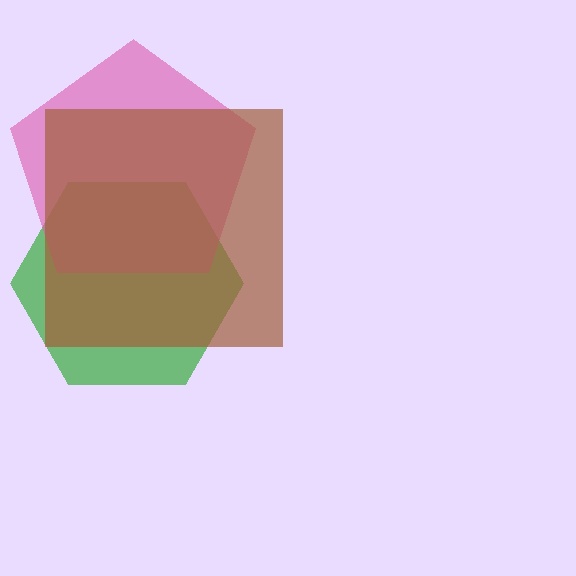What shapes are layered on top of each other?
The layered shapes are: a green hexagon, a pink pentagon, a brown square.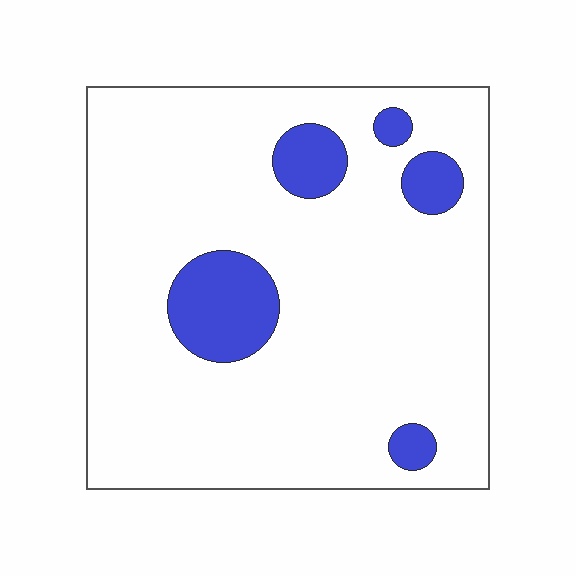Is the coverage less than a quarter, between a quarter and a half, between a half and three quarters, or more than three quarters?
Less than a quarter.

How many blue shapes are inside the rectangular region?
5.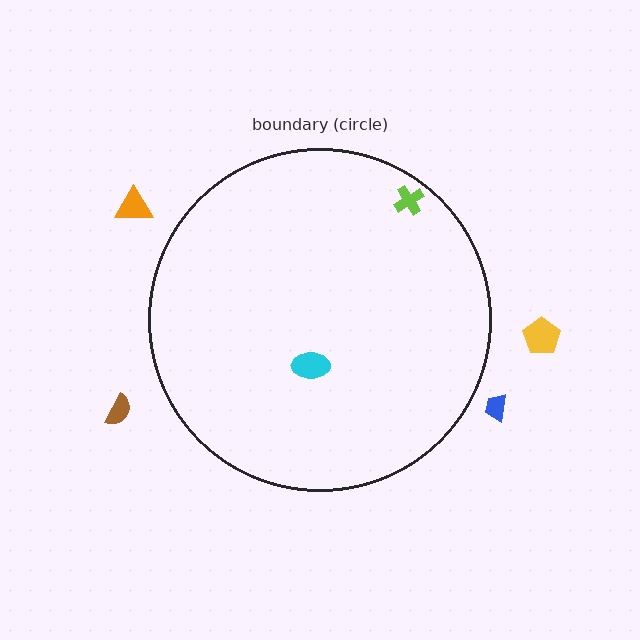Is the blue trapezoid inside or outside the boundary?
Outside.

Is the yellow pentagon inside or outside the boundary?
Outside.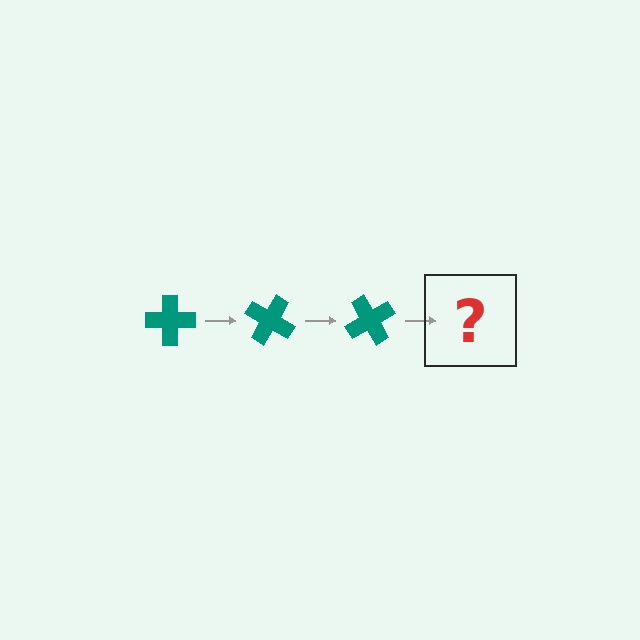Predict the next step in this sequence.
The next step is a teal cross rotated 90 degrees.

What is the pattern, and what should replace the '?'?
The pattern is that the cross rotates 30 degrees each step. The '?' should be a teal cross rotated 90 degrees.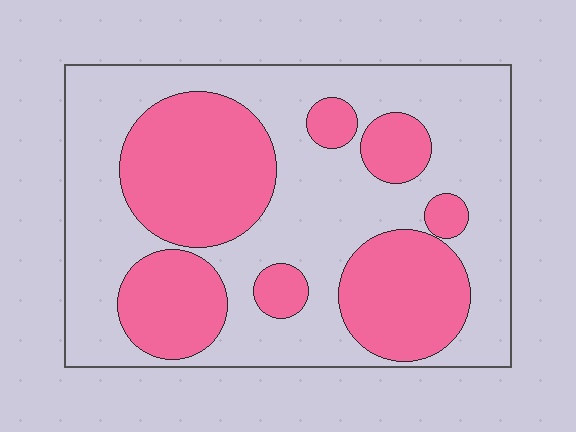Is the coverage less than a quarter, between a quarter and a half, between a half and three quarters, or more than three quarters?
Between a quarter and a half.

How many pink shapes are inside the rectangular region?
7.